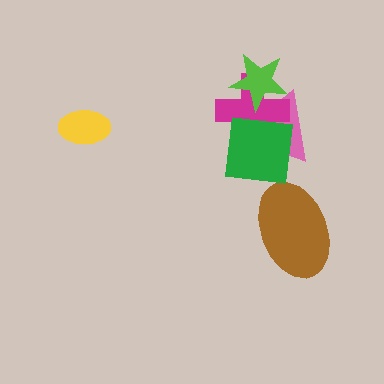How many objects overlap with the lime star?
2 objects overlap with the lime star.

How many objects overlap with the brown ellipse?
0 objects overlap with the brown ellipse.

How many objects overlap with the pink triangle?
3 objects overlap with the pink triangle.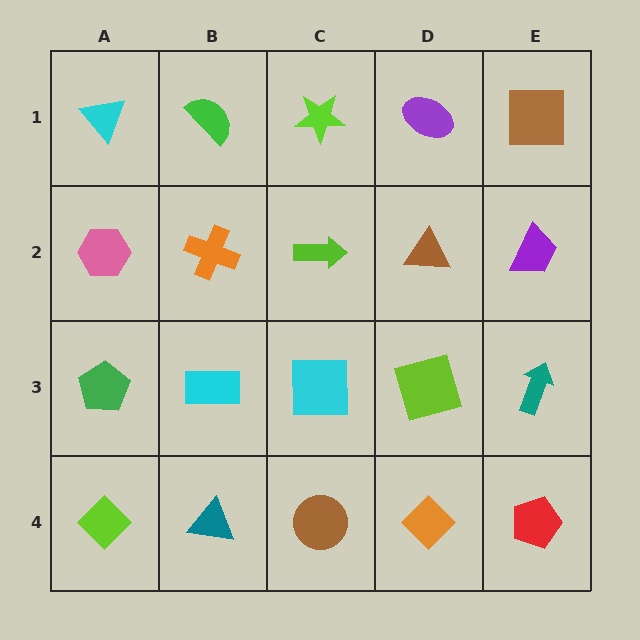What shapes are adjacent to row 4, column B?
A cyan rectangle (row 3, column B), a lime diamond (row 4, column A), a brown circle (row 4, column C).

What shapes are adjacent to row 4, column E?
A teal arrow (row 3, column E), an orange diamond (row 4, column D).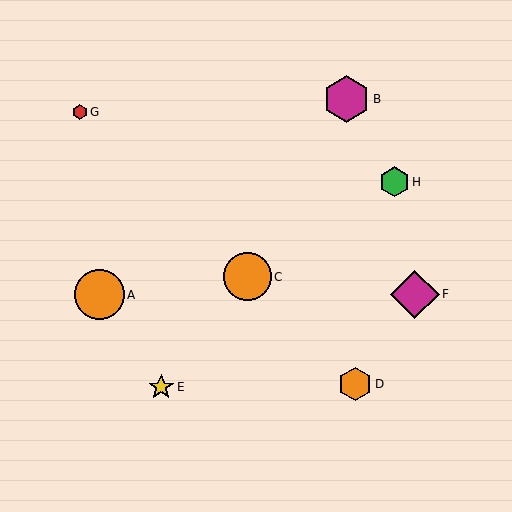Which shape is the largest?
The orange circle (labeled A) is the largest.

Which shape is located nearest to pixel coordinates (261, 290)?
The orange circle (labeled C) at (247, 277) is nearest to that location.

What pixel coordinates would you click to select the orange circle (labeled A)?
Click at (99, 295) to select the orange circle A.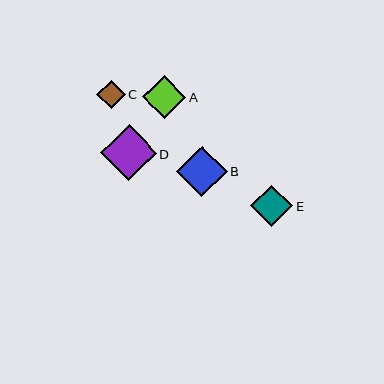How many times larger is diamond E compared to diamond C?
Diamond E is approximately 1.5 times the size of diamond C.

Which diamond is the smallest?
Diamond C is the smallest with a size of approximately 29 pixels.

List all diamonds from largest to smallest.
From largest to smallest: D, B, A, E, C.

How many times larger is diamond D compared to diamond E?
Diamond D is approximately 1.3 times the size of diamond E.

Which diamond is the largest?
Diamond D is the largest with a size of approximately 56 pixels.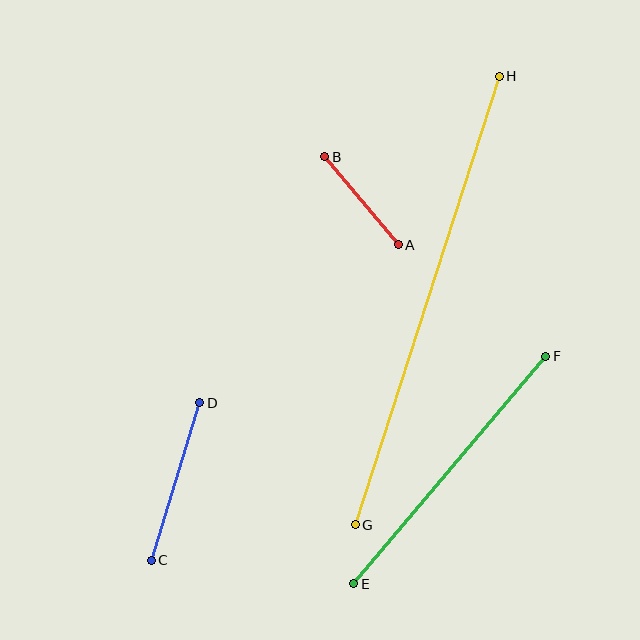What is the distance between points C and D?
The distance is approximately 165 pixels.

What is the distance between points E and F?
The distance is approximately 298 pixels.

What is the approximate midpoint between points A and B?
The midpoint is at approximately (362, 201) pixels.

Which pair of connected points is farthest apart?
Points G and H are farthest apart.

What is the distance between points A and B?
The distance is approximately 115 pixels.